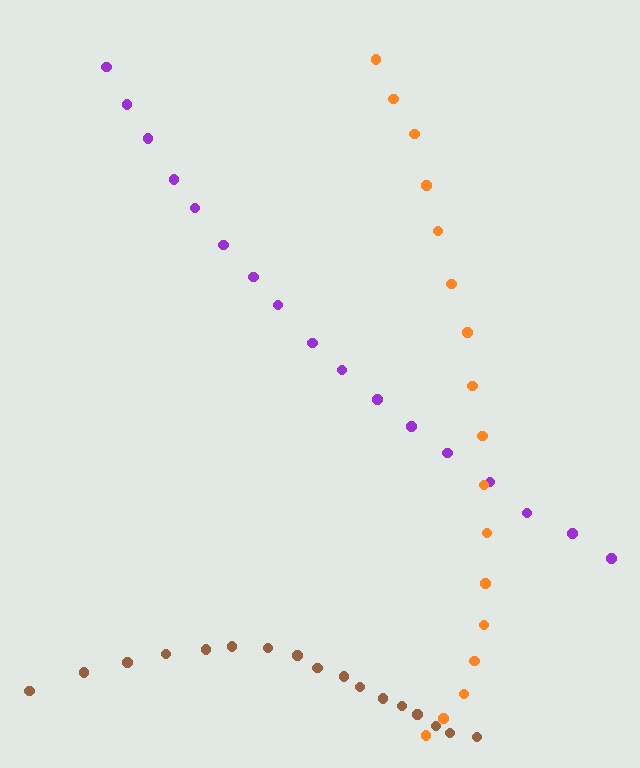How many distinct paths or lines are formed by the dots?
There are 3 distinct paths.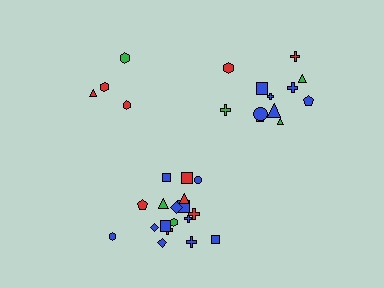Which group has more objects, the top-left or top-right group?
The top-right group.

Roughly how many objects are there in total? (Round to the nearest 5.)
Roughly 35 objects in total.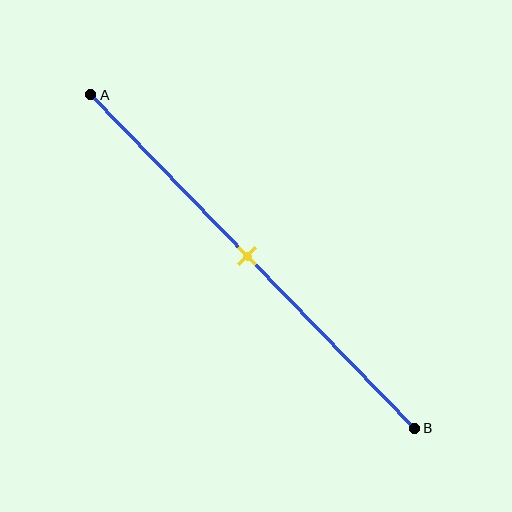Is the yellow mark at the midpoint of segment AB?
Yes, the mark is approximately at the midpoint.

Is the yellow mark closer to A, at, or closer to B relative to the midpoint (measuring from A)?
The yellow mark is approximately at the midpoint of segment AB.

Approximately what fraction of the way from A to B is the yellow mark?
The yellow mark is approximately 50% of the way from A to B.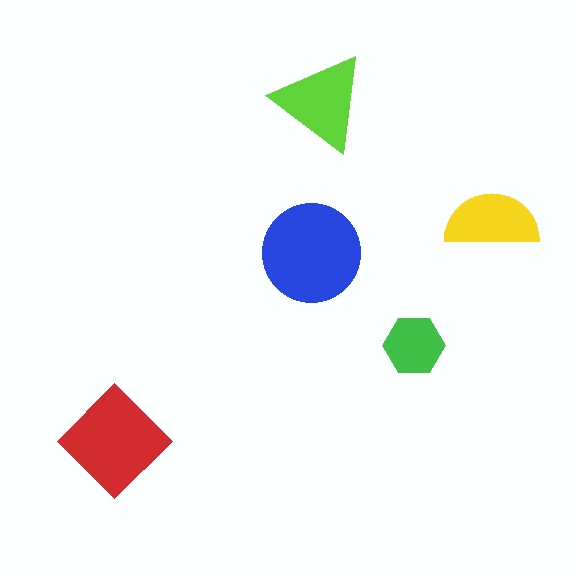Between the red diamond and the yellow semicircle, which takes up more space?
The red diamond.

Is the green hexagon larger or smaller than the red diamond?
Smaller.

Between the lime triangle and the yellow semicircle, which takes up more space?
The lime triangle.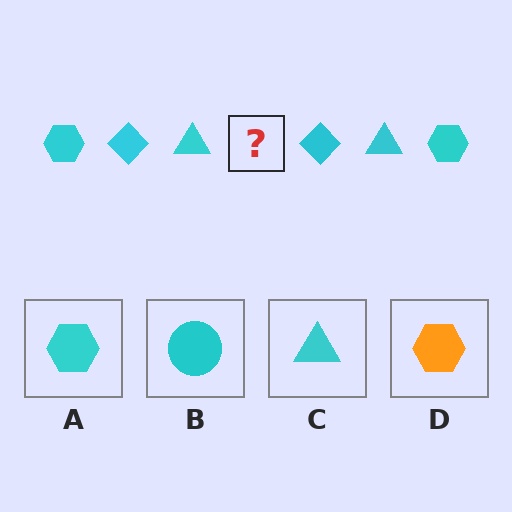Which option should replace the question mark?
Option A.